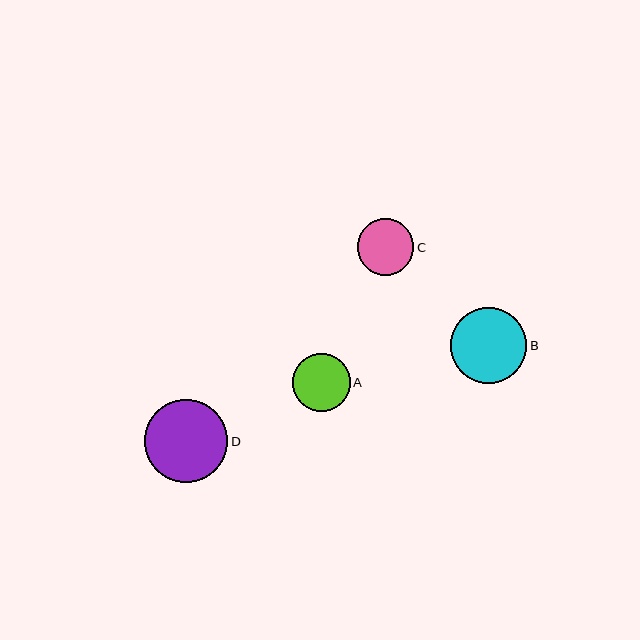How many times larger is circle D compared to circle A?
Circle D is approximately 1.4 times the size of circle A.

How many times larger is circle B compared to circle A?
Circle B is approximately 1.3 times the size of circle A.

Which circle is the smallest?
Circle C is the smallest with a size of approximately 57 pixels.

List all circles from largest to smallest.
From largest to smallest: D, B, A, C.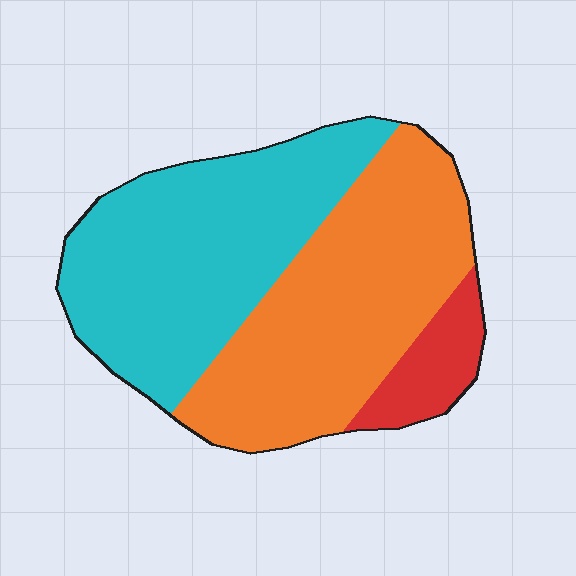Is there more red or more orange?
Orange.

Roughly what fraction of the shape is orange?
Orange covers 45% of the shape.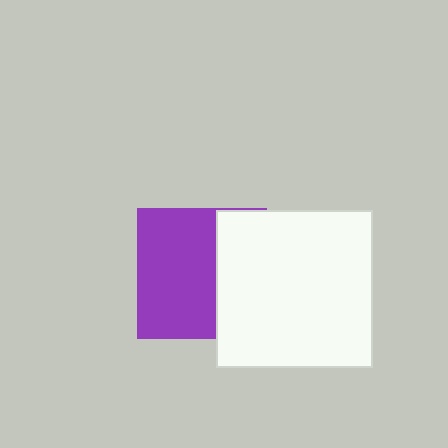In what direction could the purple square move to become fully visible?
The purple square could move left. That would shift it out from behind the white square entirely.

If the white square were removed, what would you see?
You would see the complete purple square.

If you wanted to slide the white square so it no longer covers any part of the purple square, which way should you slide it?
Slide it right — that is the most direct way to separate the two shapes.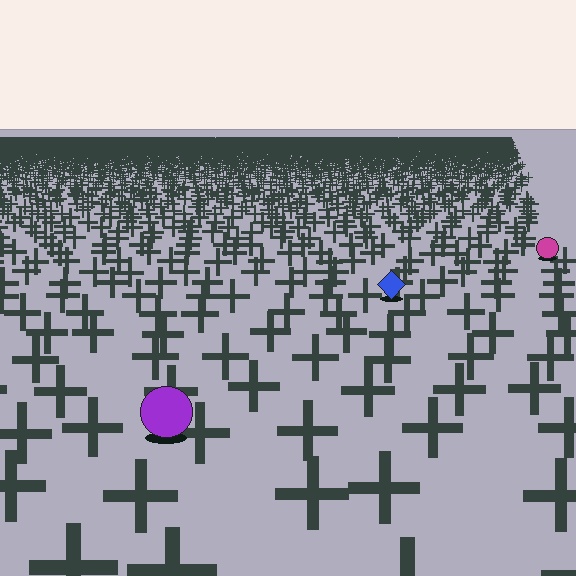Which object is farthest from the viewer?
The magenta circle is farthest from the viewer. It appears smaller and the ground texture around it is denser.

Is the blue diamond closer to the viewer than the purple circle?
No. The purple circle is closer — you can tell from the texture gradient: the ground texture is coarser near it.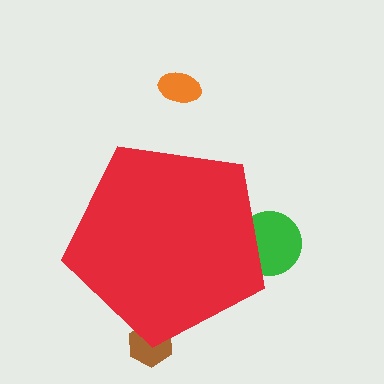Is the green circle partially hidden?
Yes, the green circle is partially hidden behind the red pentagon.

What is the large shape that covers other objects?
A red pentagon.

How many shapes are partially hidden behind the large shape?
2 shapes are partially hidden.